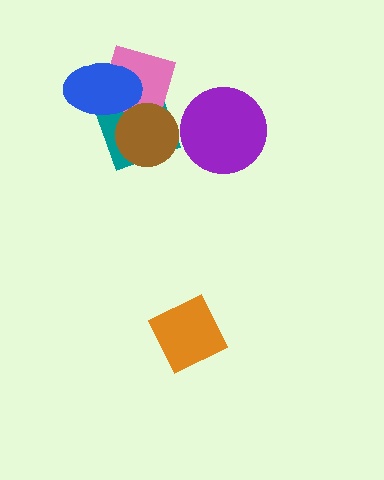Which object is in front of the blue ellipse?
The brown circle is in front of the blue ellipse.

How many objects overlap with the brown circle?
3 objects overlap with the brown circle.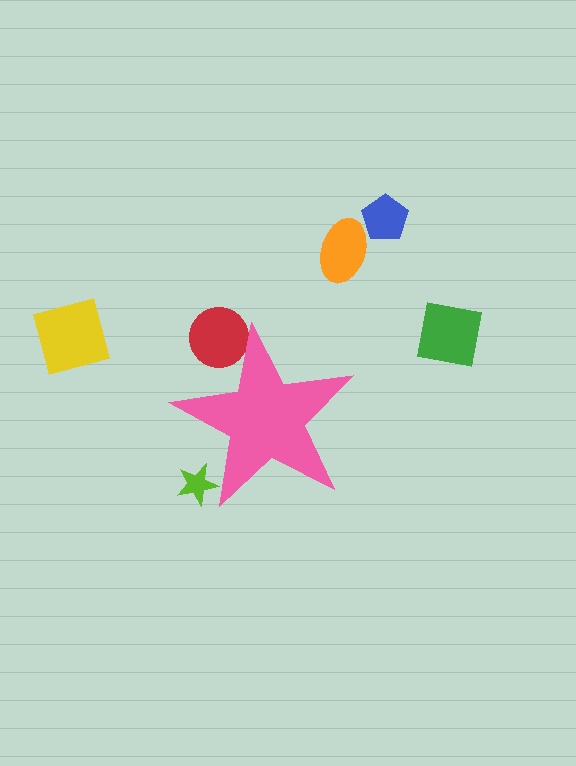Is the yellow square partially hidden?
No, the yellow square is fully visible.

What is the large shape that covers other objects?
A pink star.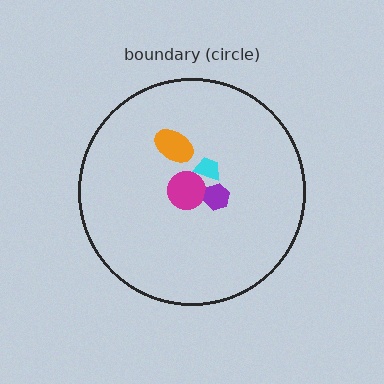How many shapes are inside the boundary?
4 inside, 0 outside.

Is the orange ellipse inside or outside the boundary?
Inside.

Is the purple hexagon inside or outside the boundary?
Inside.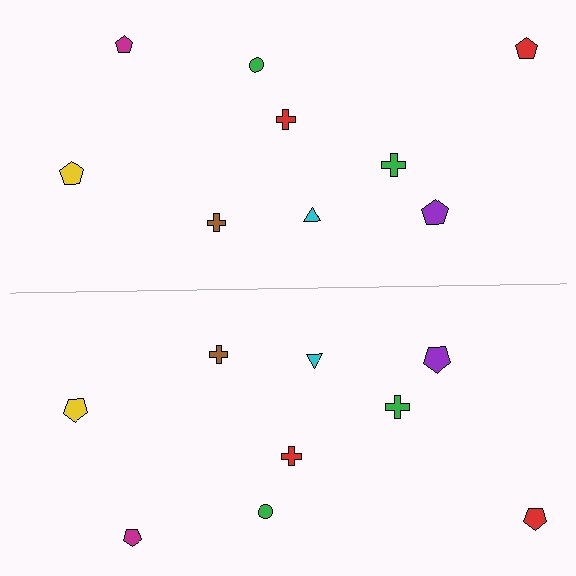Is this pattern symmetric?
Yes, this pattern has bilateral (reflection) symmetry.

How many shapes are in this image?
There are 18 shapes in this image.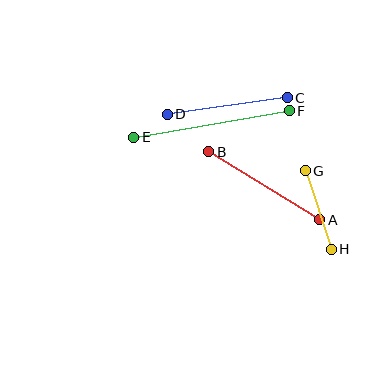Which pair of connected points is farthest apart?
Points E and F are farthest apart.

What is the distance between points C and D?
The distance is approximately 121 pixels.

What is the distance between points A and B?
The distance is approximately 130 pixels.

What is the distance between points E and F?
The distance is approximately 158 pixels.